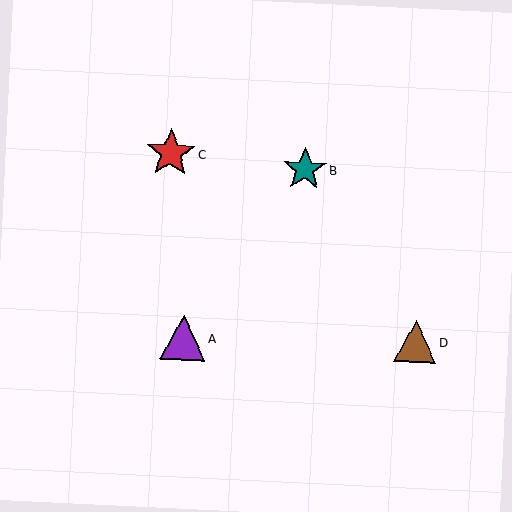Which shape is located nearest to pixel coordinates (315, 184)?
The teal star (labeled B) at (305, 169) is nearest to that location.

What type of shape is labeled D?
Shape D is a brown triangle.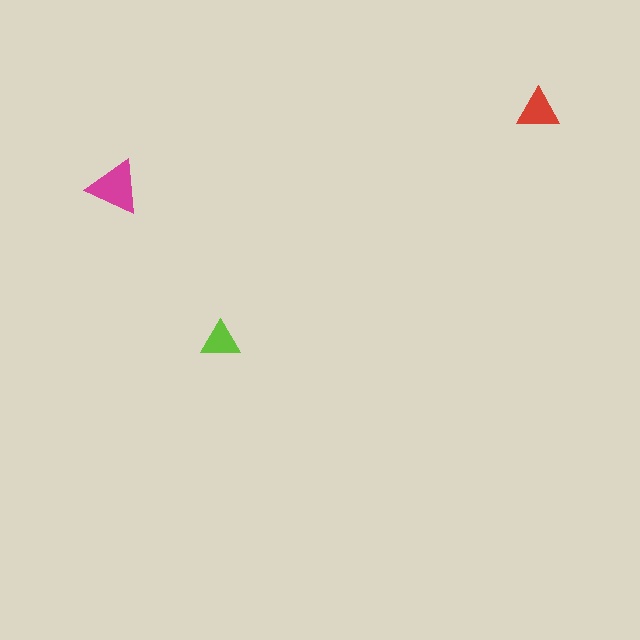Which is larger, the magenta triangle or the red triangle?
The magenta one.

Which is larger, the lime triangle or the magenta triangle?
The magenta one.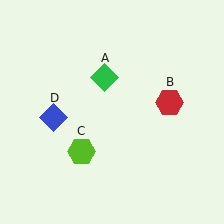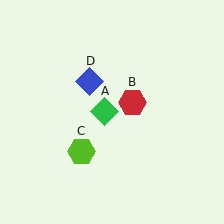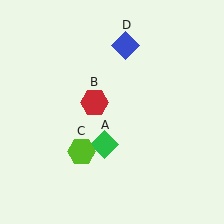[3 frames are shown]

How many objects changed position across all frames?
3 objects changed position: green diamond (object A), red hexagon (object B), blue diamond (object D).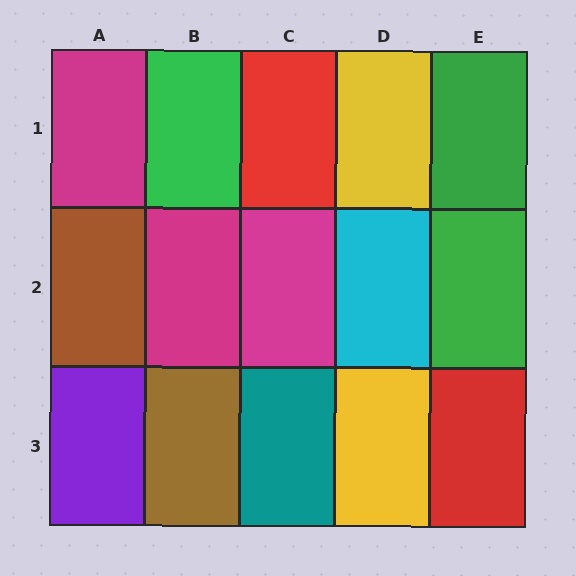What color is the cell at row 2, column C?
Magenta.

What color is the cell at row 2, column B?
Magenta.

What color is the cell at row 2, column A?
Brown.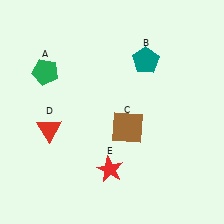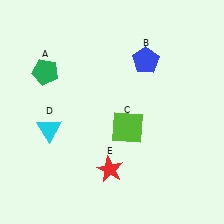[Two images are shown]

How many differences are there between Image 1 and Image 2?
There are 3 differences between the two images.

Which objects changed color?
B changed from teal to blue. C changed from brown to lime. D changed from red to cyan.